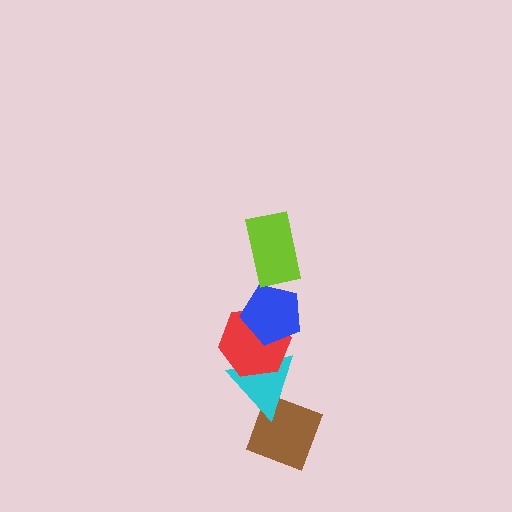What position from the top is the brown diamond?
The brown diamond is 5th from the top.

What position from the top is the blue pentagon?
The blue pentagon is 2nd from the top.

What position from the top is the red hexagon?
The red hexagon is 3rd from the top.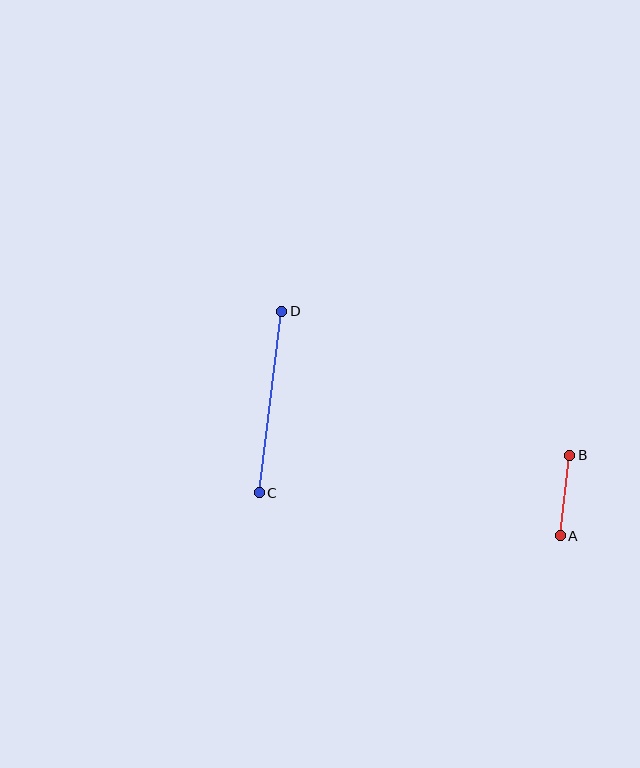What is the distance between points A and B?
The distance is approximately 81 pixels.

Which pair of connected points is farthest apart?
Points C and D are farthest apart.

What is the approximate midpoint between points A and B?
The midpoint is at approximately (565, 495) pixels.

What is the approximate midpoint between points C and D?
The midpoint is at approximately (270, 402) pixels.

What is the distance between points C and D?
The distance is approximately 183 pixels.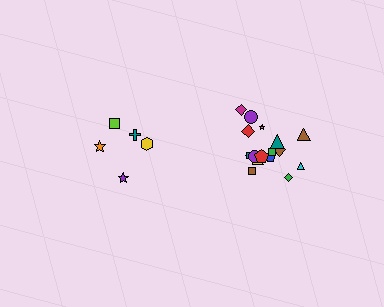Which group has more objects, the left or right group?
The right group.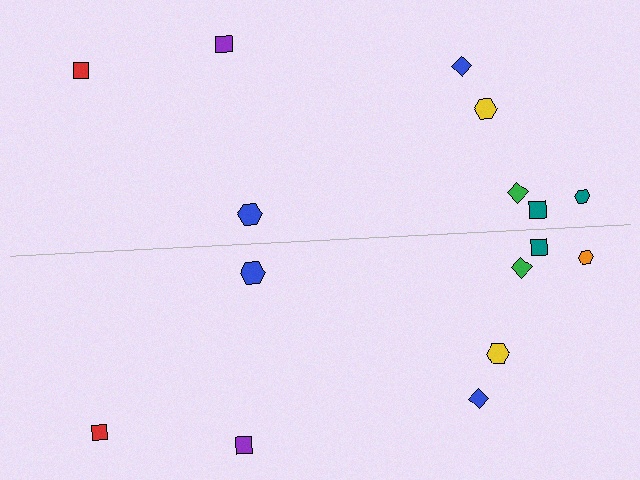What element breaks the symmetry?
The orange hexagon on the bottom side breaks the symmetry — its mirror counterpart is teal.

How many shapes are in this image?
There are 16 shapes in this image.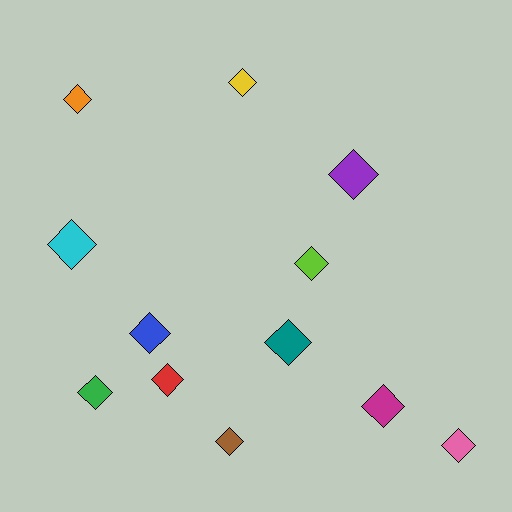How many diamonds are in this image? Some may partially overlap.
There are 12 diamonds.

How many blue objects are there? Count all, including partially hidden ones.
There is 1 blue object.